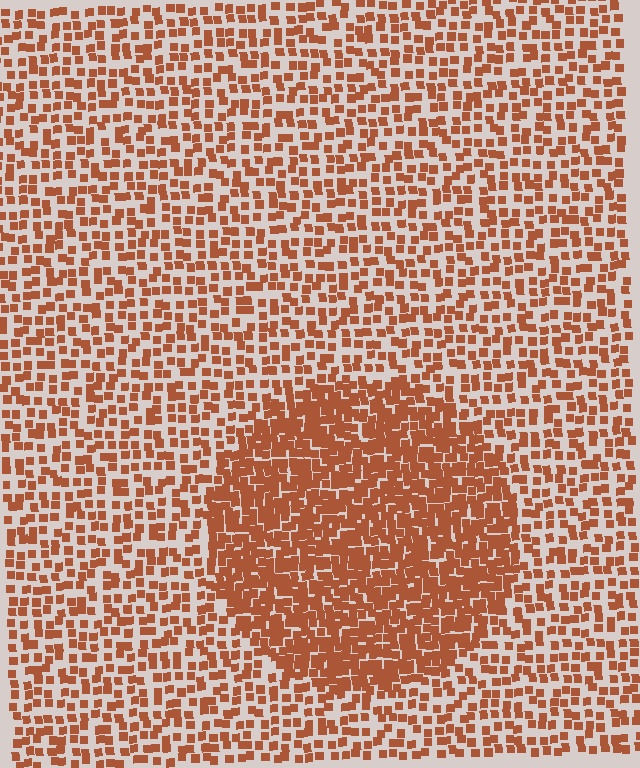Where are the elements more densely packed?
The elements are more densely packed inside the circle boundary.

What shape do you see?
I see a circle.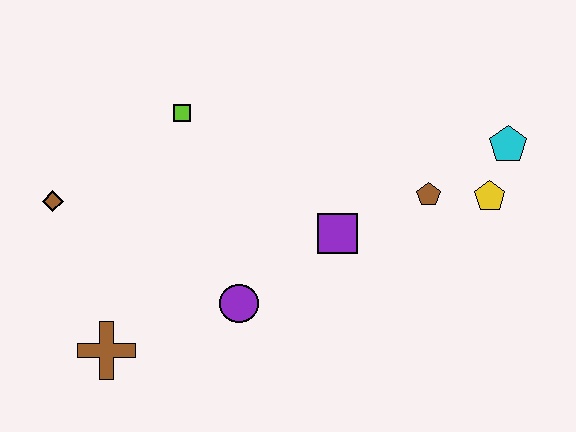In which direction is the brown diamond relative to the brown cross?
The brown diamond is above the brown cross.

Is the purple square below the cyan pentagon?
Yes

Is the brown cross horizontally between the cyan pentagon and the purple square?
No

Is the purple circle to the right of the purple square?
No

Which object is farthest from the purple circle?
The cyan pentagon is farthest from the purple circle.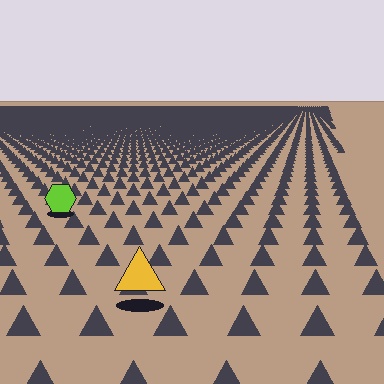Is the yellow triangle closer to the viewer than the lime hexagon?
Yes. The yellow triangle is closer — you can tell from the texture gradient: the ground texture is coarser near it.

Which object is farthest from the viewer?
The lime hexagon is farthest from the viewer. It appears smaller and the ground texture around it is denser.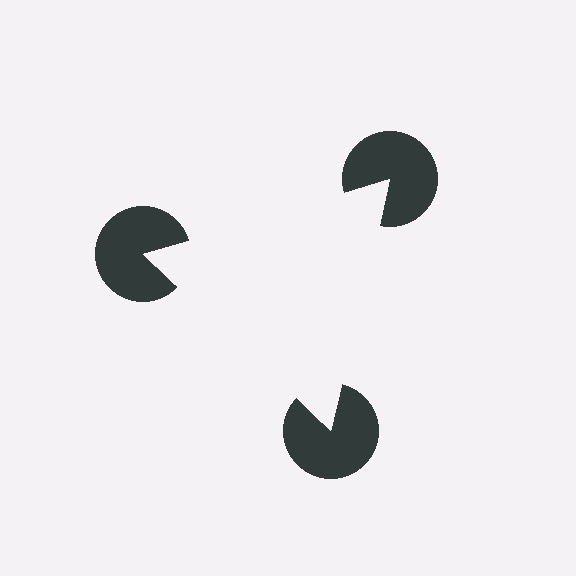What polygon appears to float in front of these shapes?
An illusory triangle — its edges are inferred from the aligned wedge cuts in the pac-man discs, not physically drawn.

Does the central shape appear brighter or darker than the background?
It typically appears slightly brighter than the background, even though no actual brightness change is drawn.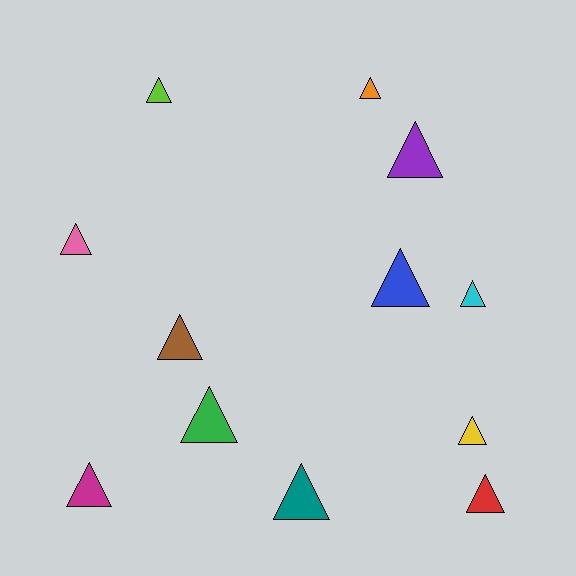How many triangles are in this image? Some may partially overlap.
There are 12 triangles.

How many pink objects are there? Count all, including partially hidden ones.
There is 1 pink object.